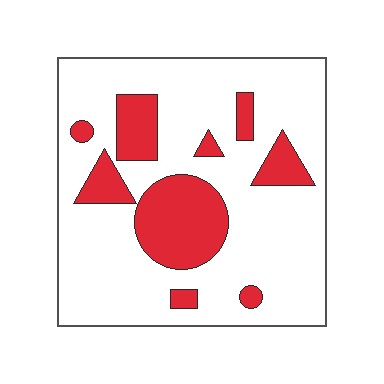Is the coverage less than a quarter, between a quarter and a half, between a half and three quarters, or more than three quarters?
Less than a quarter.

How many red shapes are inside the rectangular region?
9.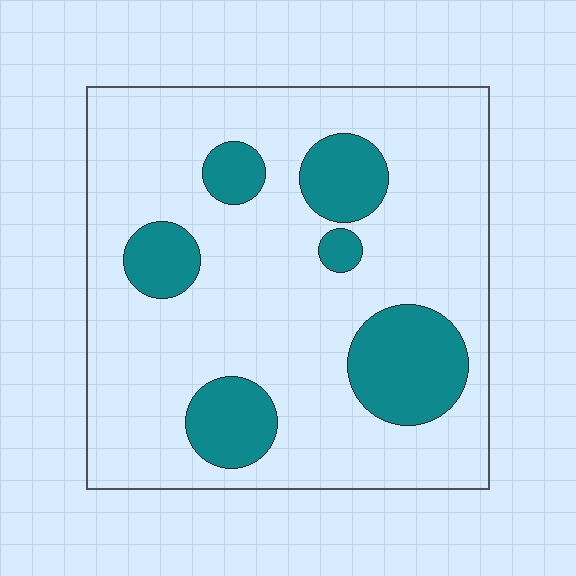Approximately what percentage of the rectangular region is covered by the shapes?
Approximately 20%.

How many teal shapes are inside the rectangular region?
6.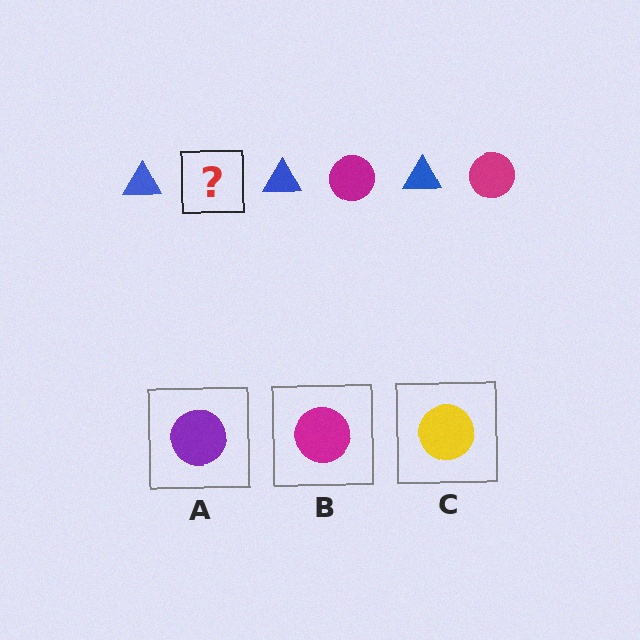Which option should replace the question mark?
Option B.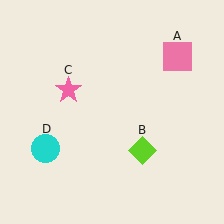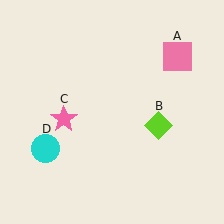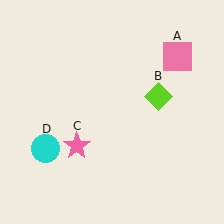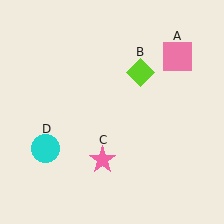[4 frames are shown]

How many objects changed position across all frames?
2 objects changed position: lime diamond (object B), pink star (object C).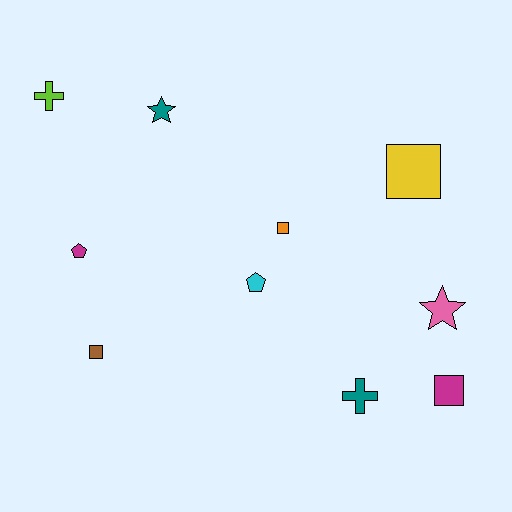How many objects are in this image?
There are 10 objects.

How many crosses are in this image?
There are 2 crosses.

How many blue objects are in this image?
There are no blue objects.